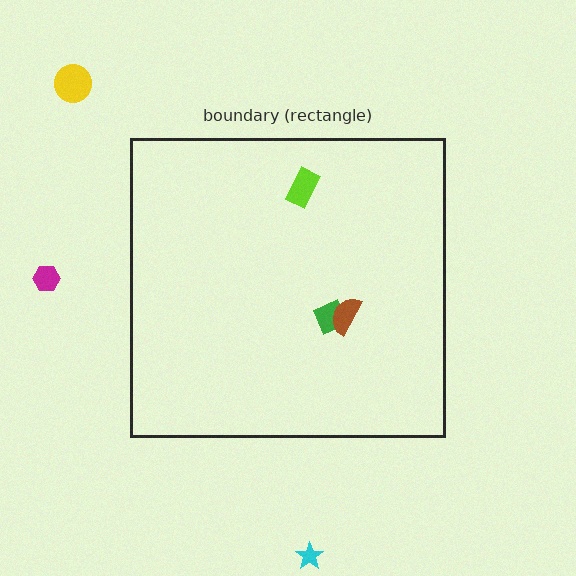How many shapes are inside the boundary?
3 inside, 3 outside.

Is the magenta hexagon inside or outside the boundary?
Outside.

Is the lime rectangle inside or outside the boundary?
Inside.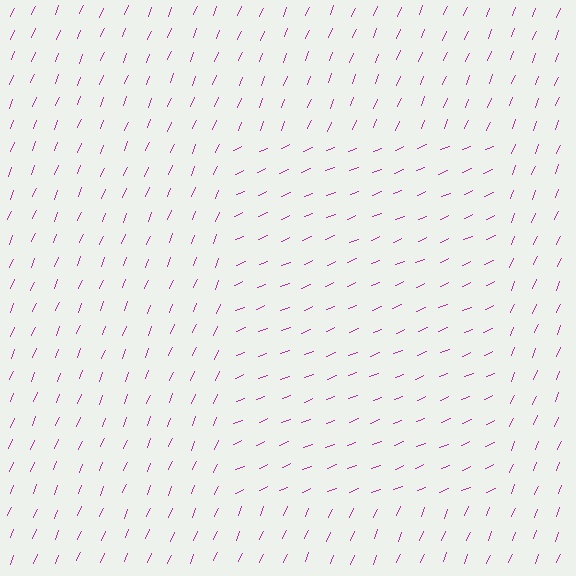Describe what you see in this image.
The image is filled with small magenta line segments. A rectangle region in the image has lines oriented differently from the surrounding lines, creating a visible texture boundary.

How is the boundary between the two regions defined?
The boundary is defined purely by a change in line orientation (approximately 45 degrees difference). All lines are the same color and thickness.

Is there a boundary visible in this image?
Yes, there is a texture boundary formed by a change in line orientation.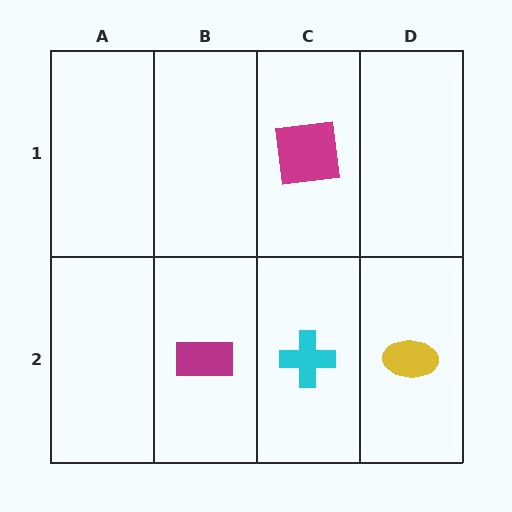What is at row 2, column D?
A yellow ellipse.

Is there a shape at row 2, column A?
No, that cell is empty.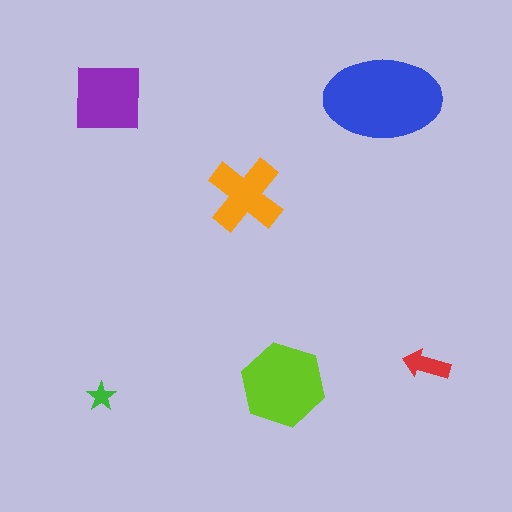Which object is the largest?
The blue ellipse.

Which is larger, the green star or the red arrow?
The red arrow.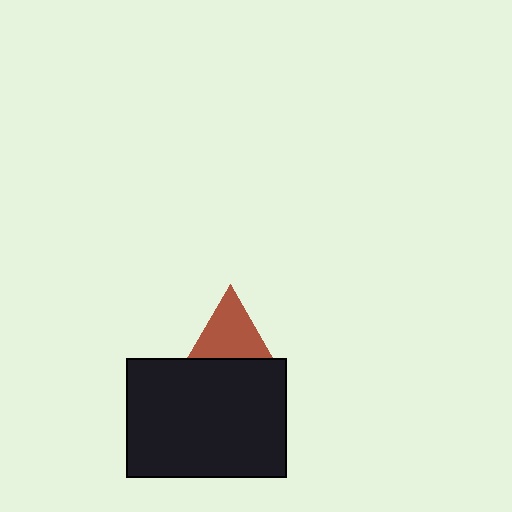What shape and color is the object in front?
The object in front is a black rectangle.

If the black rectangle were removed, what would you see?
You would see the complete brown triangle.